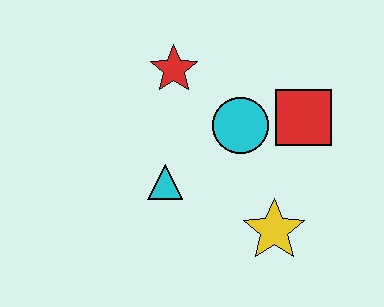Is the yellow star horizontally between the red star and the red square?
Yes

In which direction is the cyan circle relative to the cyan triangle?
The cyan circle is to the right of the cyan triangle.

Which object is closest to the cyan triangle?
The cyan circle is closest to the cyan triangle.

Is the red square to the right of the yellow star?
Yes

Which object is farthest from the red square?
The cyan triangle is farthest from the red square.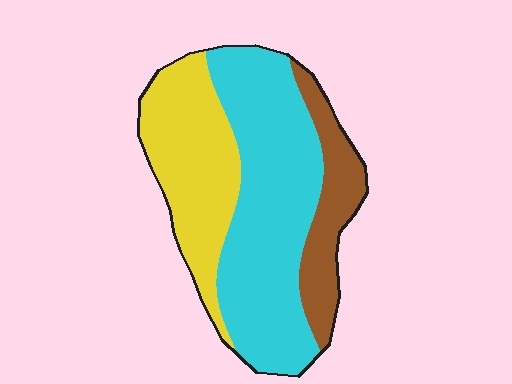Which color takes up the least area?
Brown, at roughly 20%.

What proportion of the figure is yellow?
Yellow takes up between a quarter and a half of the figure.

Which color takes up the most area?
Cyan, at roughly 50%.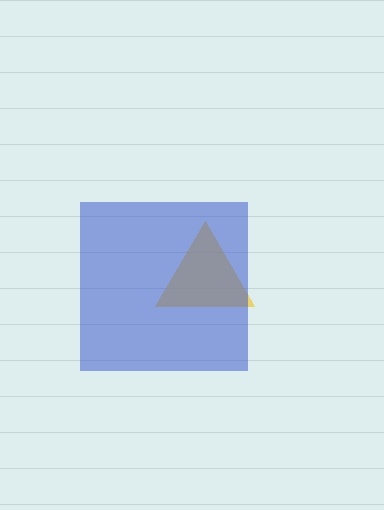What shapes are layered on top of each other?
The layered shapes are: a yellow triangle, a blue square.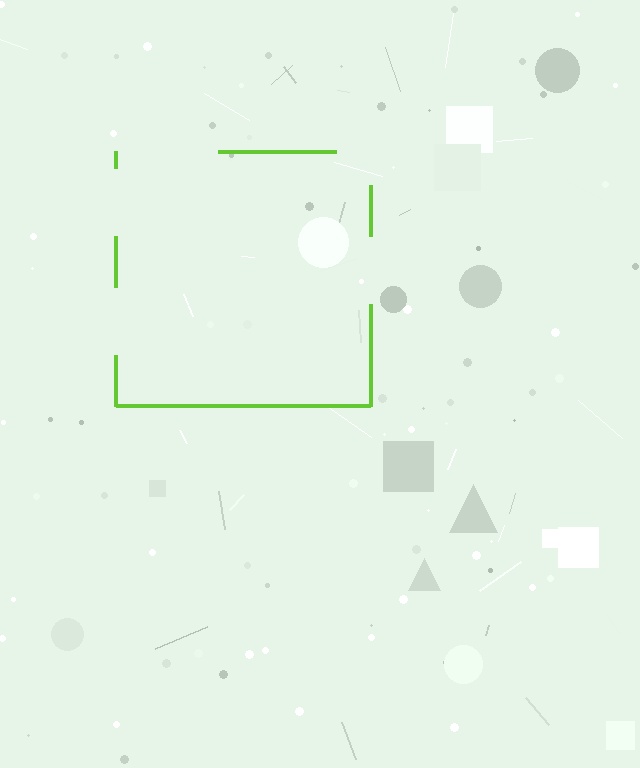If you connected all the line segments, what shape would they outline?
They would outline a square.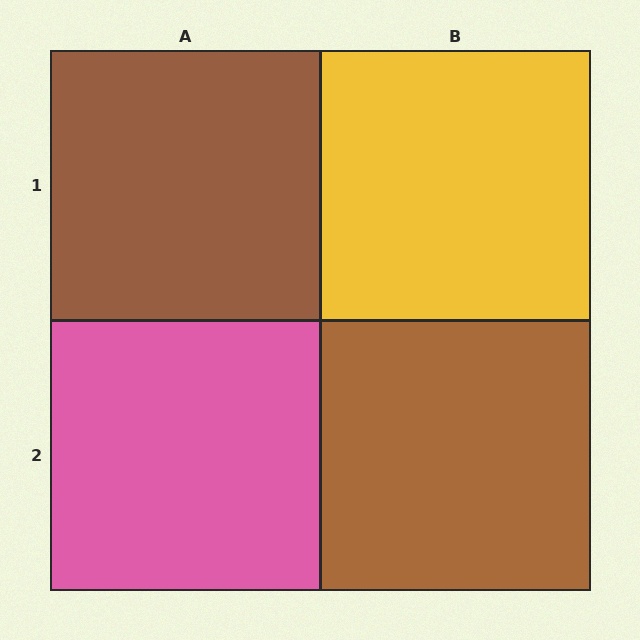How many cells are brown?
2 cells are brown.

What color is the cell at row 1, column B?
Yellow.